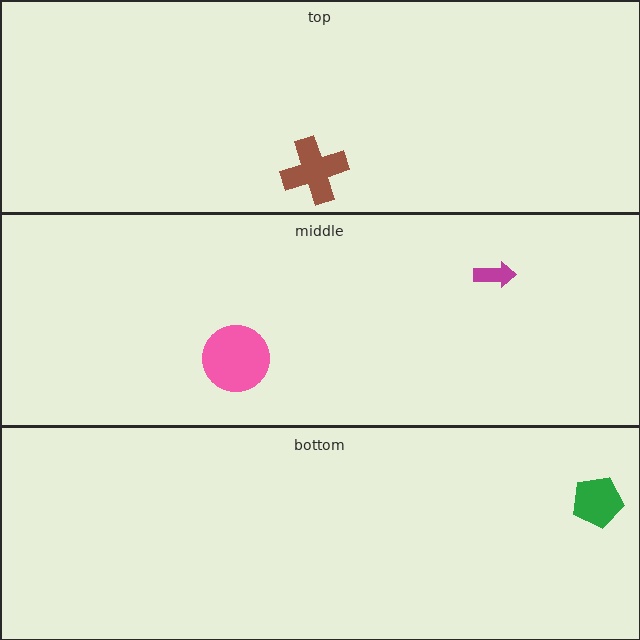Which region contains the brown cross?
The top region.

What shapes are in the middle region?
The pink circle, the magenta arrow.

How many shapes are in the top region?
1.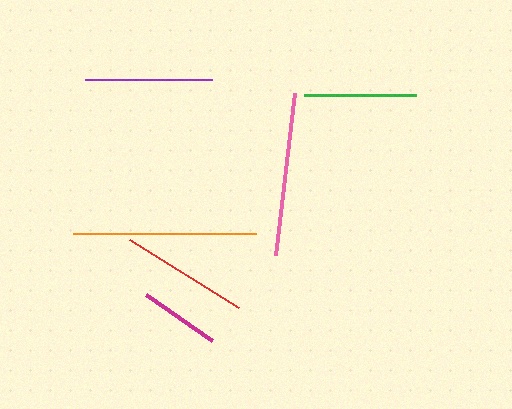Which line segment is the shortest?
The magenta line is the shortest at approximately 81 pixels.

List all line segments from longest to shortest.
From longest to shortest: orange, pink, red, purple, green, magenta.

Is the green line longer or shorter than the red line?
The red line is longer than the green line.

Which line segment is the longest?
The orange line is the longest at approximately 183 pixels.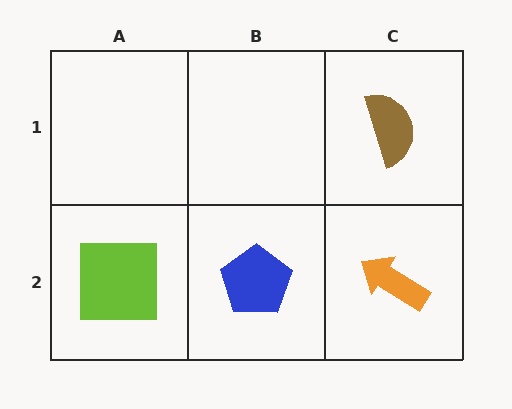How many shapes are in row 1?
1 shape.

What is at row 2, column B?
A blue pentagon.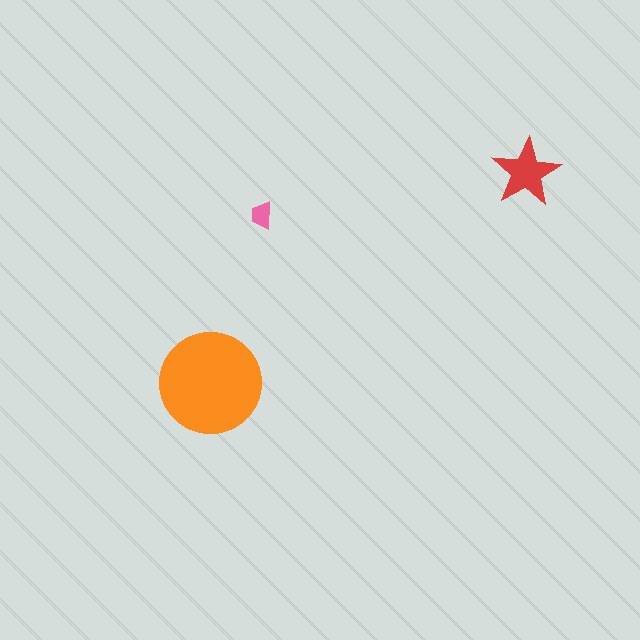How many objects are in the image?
There are 3 objects in the image.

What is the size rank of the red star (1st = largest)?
2nd.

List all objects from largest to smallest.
The orange circle, the red star, the pink trapezoid.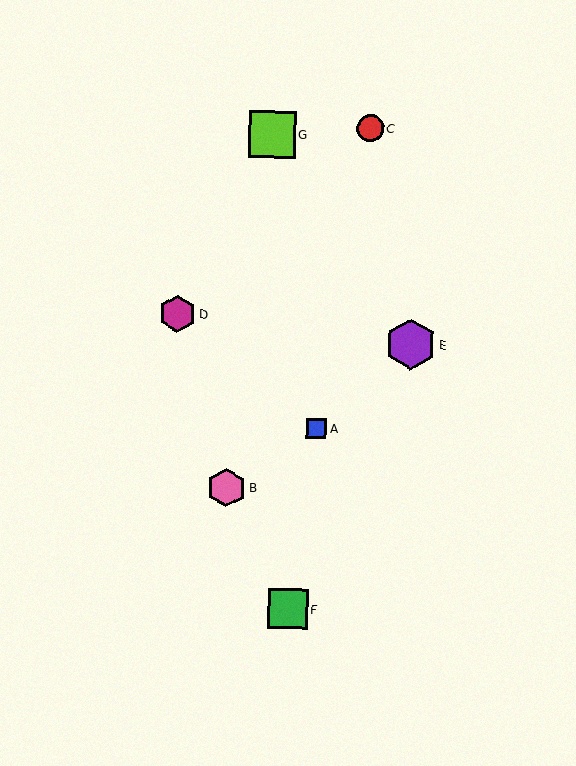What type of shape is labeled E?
Shape E is a purple hexagon.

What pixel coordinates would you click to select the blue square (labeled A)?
Click at (316, 428) to select the blue square A.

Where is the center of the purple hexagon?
The center of the purple hexagon is at (411, 344).